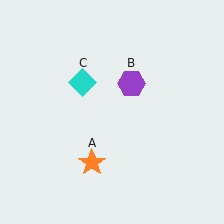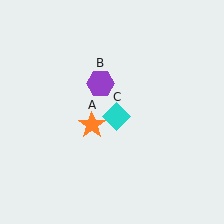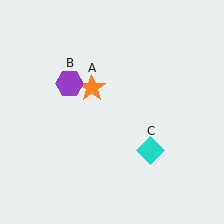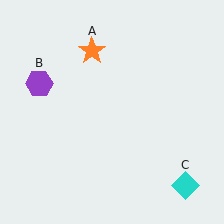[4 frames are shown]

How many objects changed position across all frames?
3 objects changed position: orange star (object A), purple hexagon (object B), cyan diamond (object C).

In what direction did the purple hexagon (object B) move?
The purple hexagon (object B) moved left.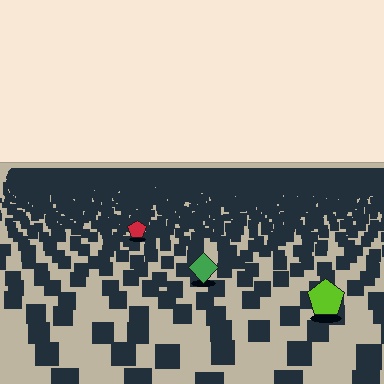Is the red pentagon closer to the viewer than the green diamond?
No. The green diamond is closer — you can tell from the texture gradient: the ground texture is coarser near it.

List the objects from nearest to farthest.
From nearest to farthest: the lime pentagon, the green diamond, the red pentagon.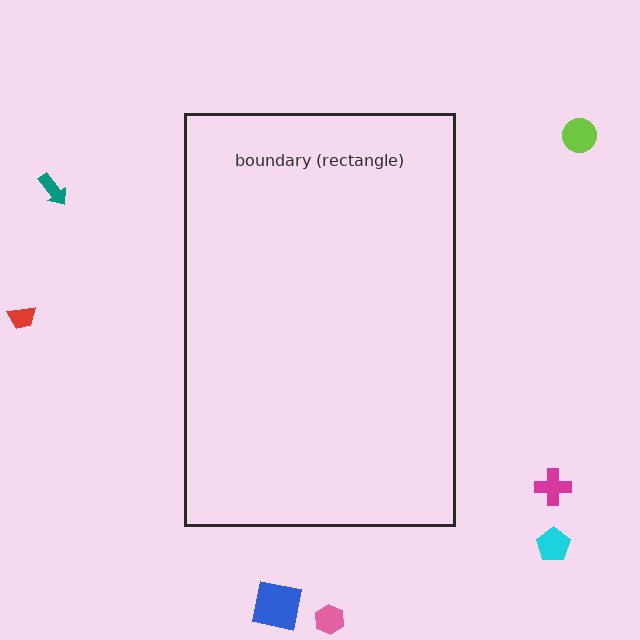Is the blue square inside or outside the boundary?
Outside.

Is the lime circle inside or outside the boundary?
Outside.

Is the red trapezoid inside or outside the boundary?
Outside.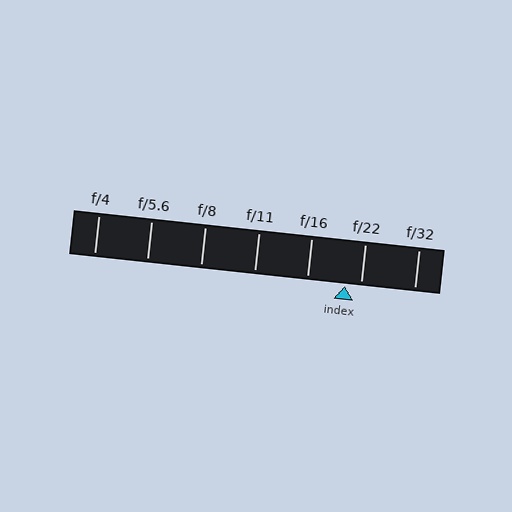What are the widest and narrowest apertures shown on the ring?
The widest aperture shown is f/4 and the narrowest is f/32.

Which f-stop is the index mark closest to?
The index mark is closest to f/22.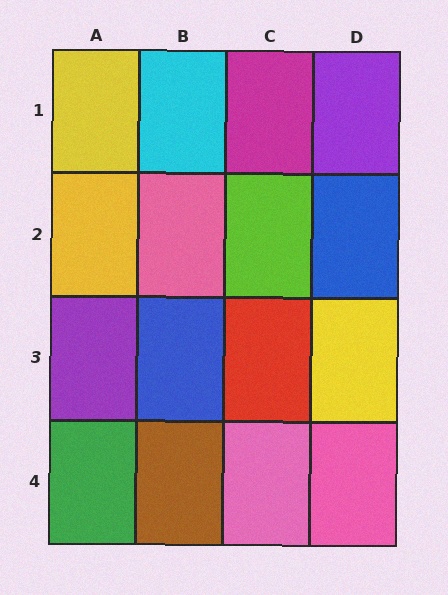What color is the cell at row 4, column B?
Brown.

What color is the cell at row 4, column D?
Pink.